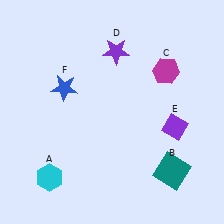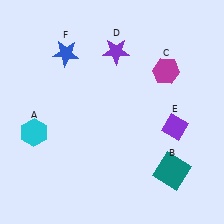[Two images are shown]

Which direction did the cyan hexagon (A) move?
The cyan hexagon (A) moved up.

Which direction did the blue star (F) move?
The blue star (F) moved up.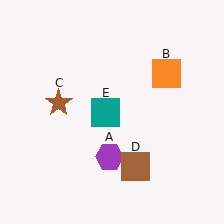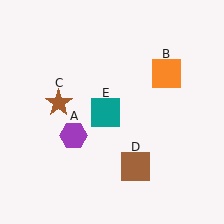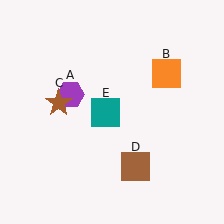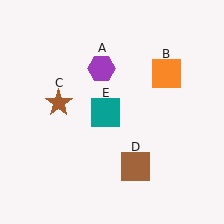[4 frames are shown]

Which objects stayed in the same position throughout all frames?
Orange square (object B) and brown star (object C) and brown square (object D) and teal square (object E) remained stationary.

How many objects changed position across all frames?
1 object changed position: purple hexagon (object A).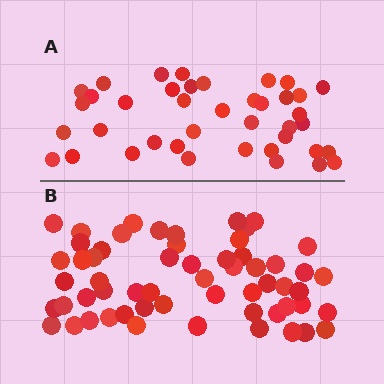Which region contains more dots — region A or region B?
Region B (the bottom region) has more dots.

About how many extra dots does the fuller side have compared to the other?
Region B has approximately 20 more dots than region A.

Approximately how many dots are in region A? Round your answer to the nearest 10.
About 40 dots.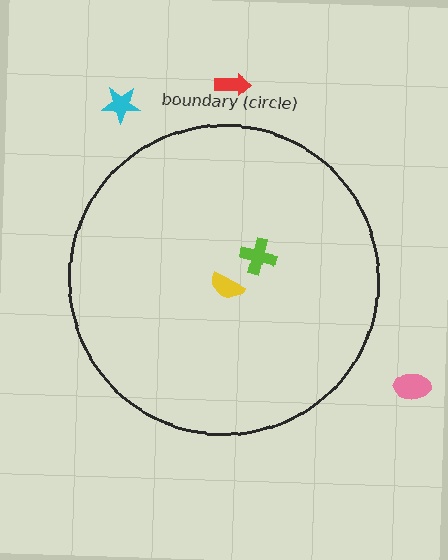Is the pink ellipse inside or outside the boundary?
Outside.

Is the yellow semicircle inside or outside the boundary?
Inside.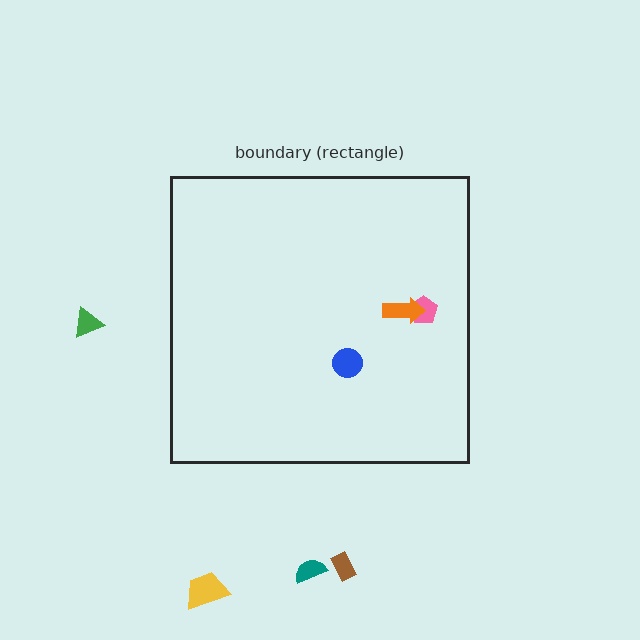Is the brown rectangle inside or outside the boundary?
Outside.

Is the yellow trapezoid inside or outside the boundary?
Outside.